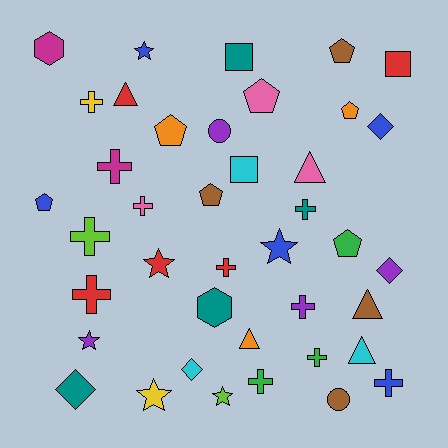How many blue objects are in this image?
There are 5 blue objects.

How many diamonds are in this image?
There are 4 diamonds.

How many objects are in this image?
There are 40 objects.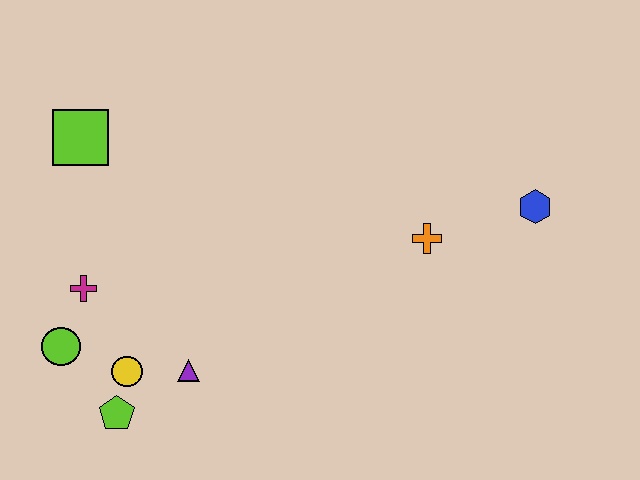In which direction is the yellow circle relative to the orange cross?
The yellow circle is to the left of the orange cross.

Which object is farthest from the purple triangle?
The blue hexagon is farthest from the purple triangle.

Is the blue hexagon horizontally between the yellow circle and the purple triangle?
No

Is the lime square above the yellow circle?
Yes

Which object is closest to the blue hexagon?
The orange cross is closest to the blue hexagon.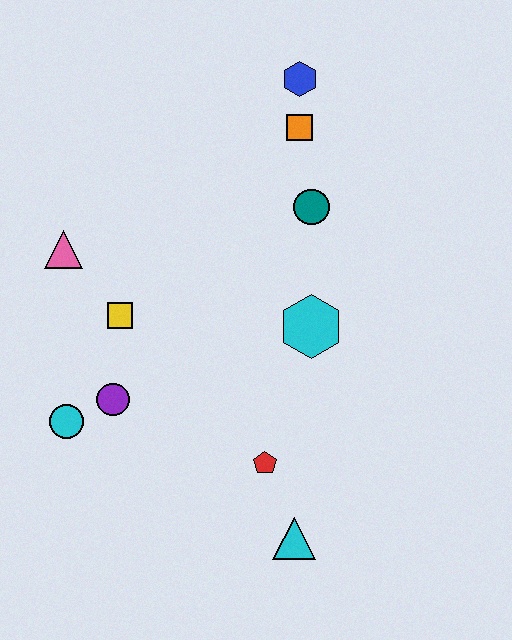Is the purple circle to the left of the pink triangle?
No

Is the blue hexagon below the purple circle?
No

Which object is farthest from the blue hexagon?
The cyan triangle is farthest from the blue hexagon.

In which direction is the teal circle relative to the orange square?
The teal circle is below the orange square.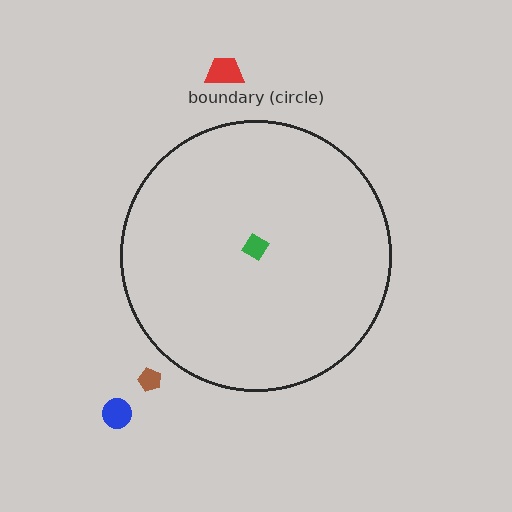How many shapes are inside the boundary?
1 inside, 3 outside.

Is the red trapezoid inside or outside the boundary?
Outside.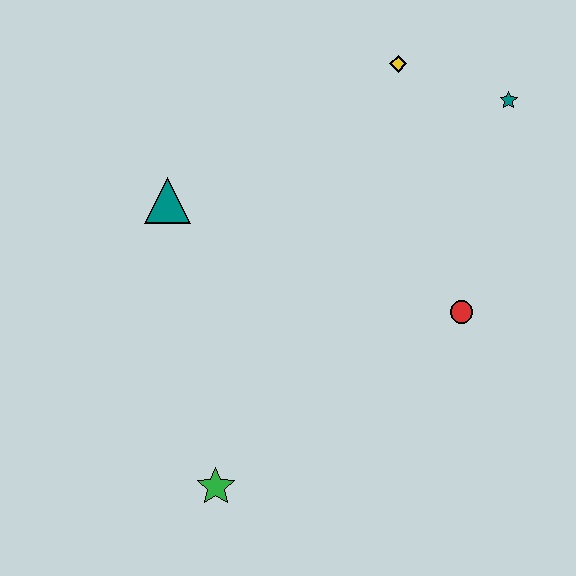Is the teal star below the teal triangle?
No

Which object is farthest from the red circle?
The teal triangle is farthest from the red circle.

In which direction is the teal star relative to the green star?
The teal star is above the green star.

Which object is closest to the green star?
The teal triangle is closest to the green star.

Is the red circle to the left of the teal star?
Yes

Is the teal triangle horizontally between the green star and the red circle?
No